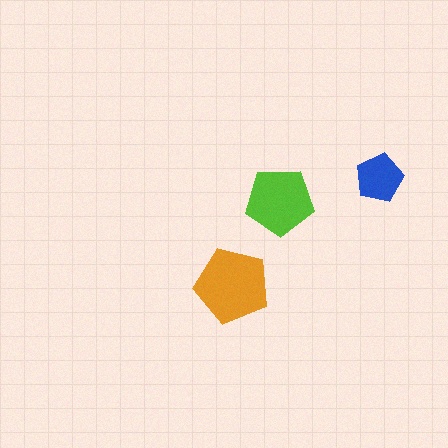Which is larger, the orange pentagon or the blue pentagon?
The orange one.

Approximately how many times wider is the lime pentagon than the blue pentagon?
About 1.5 times wider.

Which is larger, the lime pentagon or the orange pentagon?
The orange one.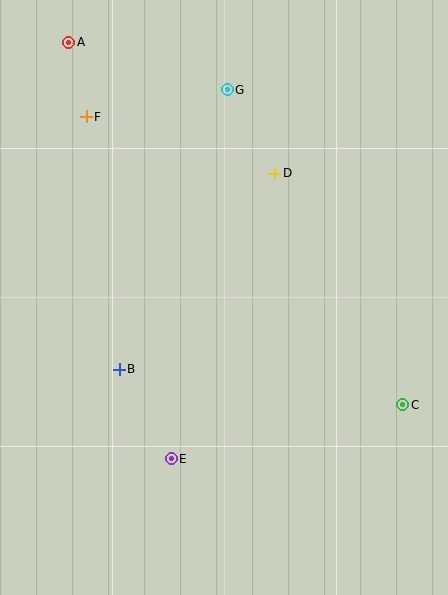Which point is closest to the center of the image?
Point B at (119, 369) is closest to the center.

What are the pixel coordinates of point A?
Point A is at (69, 42).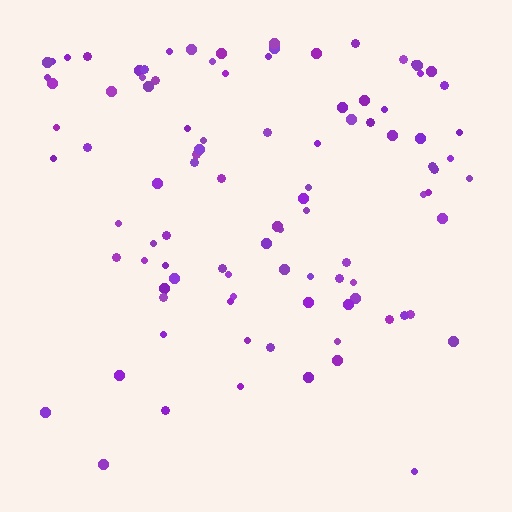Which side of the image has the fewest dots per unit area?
The bottom.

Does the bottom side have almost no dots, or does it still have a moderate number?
Still a moderate number, just noticeably fewer than the top.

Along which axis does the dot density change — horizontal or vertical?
Vertical.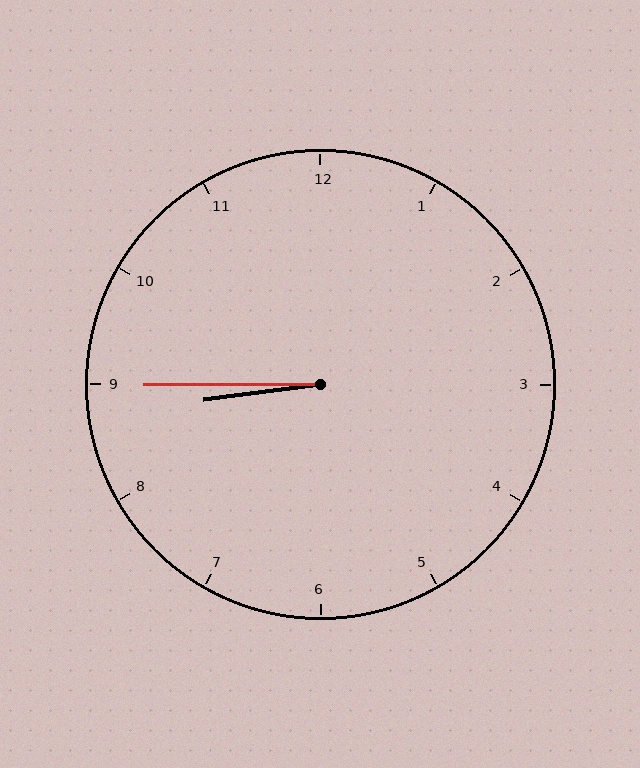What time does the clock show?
8:45.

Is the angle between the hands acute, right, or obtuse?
It is acute.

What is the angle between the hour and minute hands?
Approximately 8 degrees.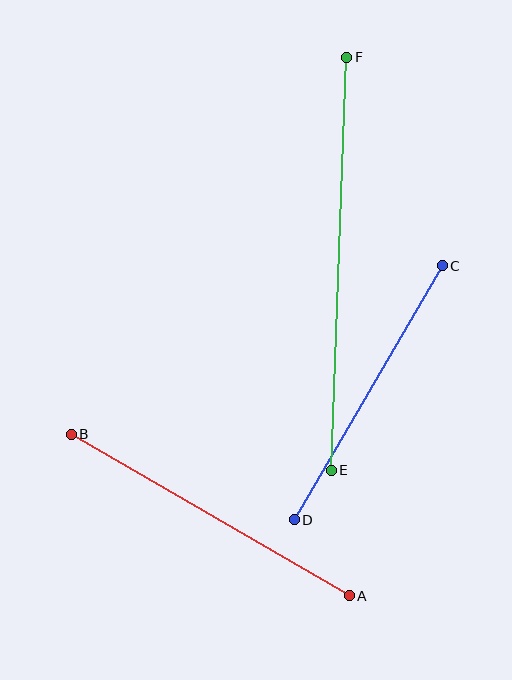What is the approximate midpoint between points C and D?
The midpoint is at approximately (368, 393) pixels.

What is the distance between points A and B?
The distance is approximately 321 pixels.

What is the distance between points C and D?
The distance is approximately 294 pixels.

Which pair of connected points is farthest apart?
Points E and F are farthest apart.